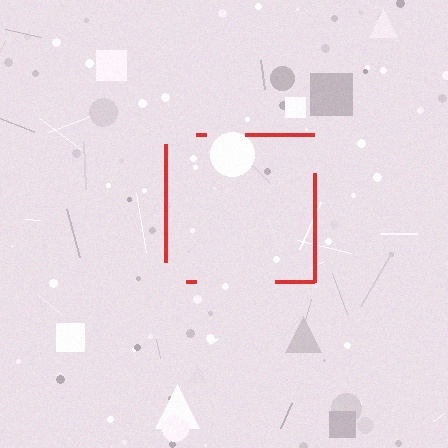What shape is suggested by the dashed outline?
The dashed outline suggests a square.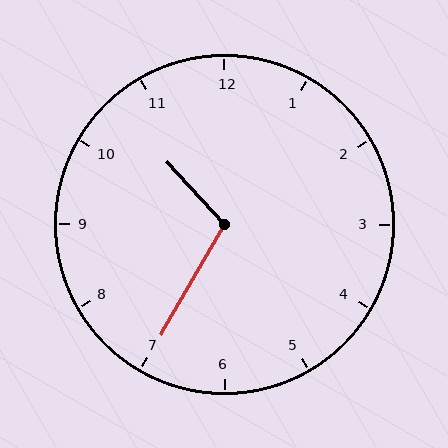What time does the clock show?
10:35.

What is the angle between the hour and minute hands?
Approximately 108 degrees.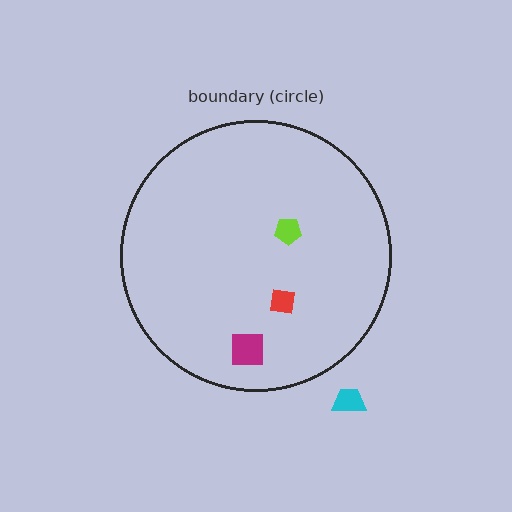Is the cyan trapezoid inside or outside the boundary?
Outside.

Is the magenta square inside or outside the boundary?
Inside.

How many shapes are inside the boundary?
3 inside, 1 outside.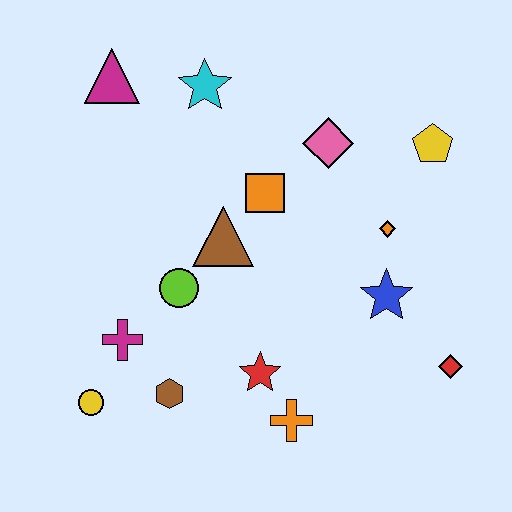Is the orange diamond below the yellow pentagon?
Yes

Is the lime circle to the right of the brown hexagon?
Yes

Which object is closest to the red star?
The orange cross is closest to the red star.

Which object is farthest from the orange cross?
The magenta triangle is farthest from the orange cross.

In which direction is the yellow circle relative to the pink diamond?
The yellow circle is below the pink diamond.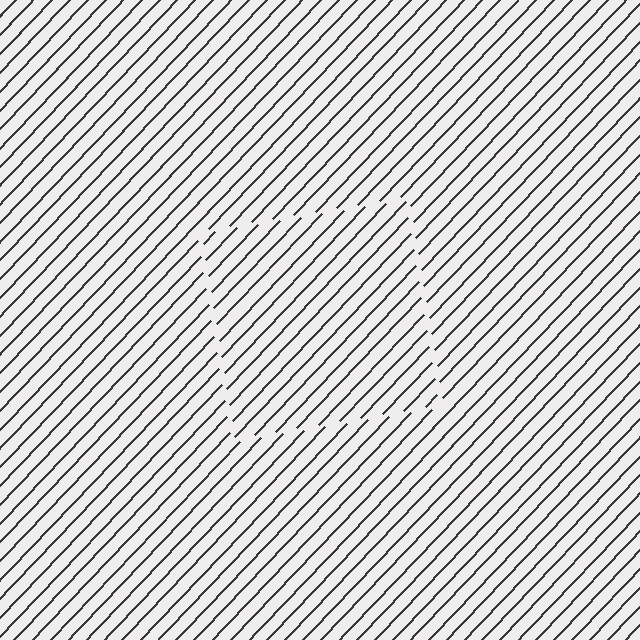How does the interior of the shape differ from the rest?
The interior of the shape contains the same grating, shifted by half a period — the contour is defined by the phase discontinuity where line-ends from the inner and outer gratings abut.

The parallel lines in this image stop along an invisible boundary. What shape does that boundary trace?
An illusory square. The interior of the shape contains the same grating, shifted by half a period — the contour is defined by the phase discontinuity where line-ends from the inner and outer gratings abut.